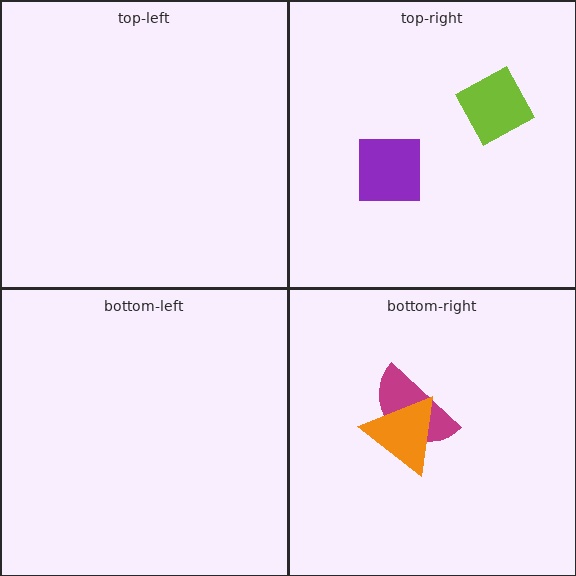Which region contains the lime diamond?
The top-right region.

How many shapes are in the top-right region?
2.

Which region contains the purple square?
The top-right region.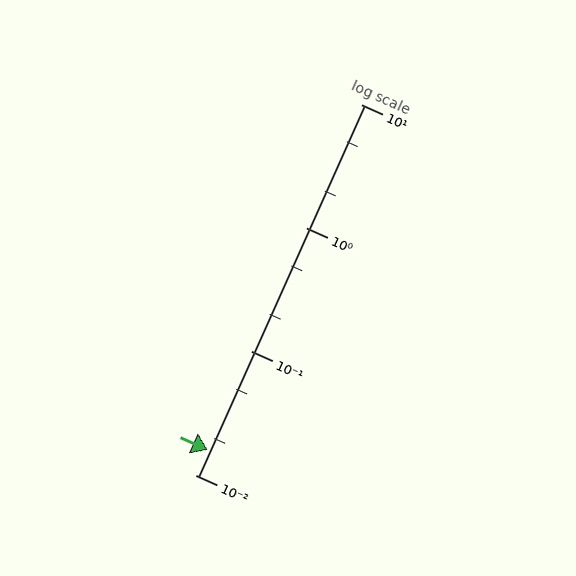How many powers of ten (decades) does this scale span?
The scale spans 3 decades, from 0.01 to 10.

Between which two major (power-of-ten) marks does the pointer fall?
The pointer is between 0.01 and 0.1.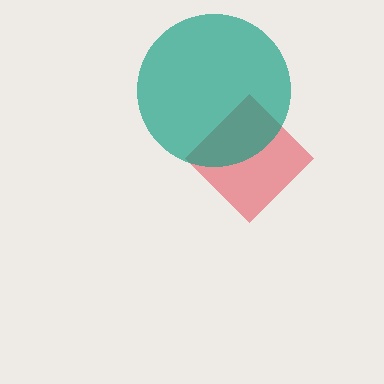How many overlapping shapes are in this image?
There are 2 overlapping shapes in the image.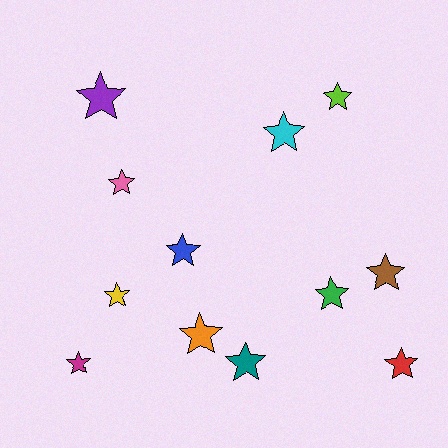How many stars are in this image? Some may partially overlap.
There are 12 stars.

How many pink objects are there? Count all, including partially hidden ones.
There is 1 pink object.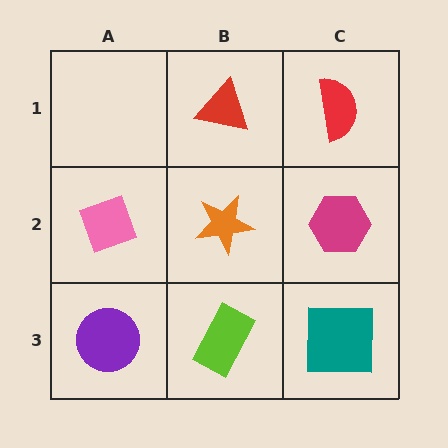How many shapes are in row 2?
3 shapes.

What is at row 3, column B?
A lime rectangle.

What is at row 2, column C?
A magenta hexagon.